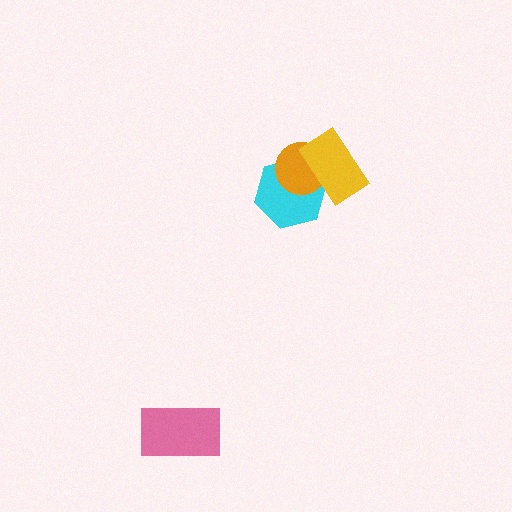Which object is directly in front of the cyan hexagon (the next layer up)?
The orange circle is directly in front of the cyan hexagon.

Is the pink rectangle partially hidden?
No, no other shape covers it.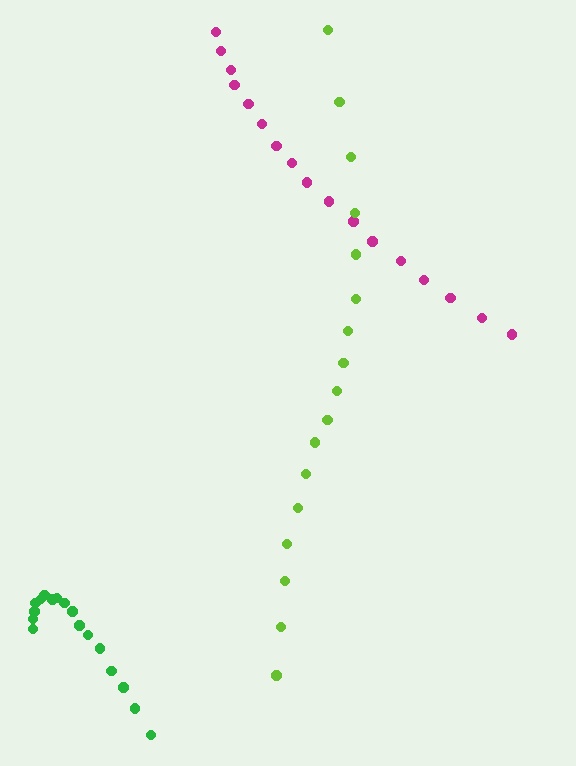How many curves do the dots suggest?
There are 3 distinct paths.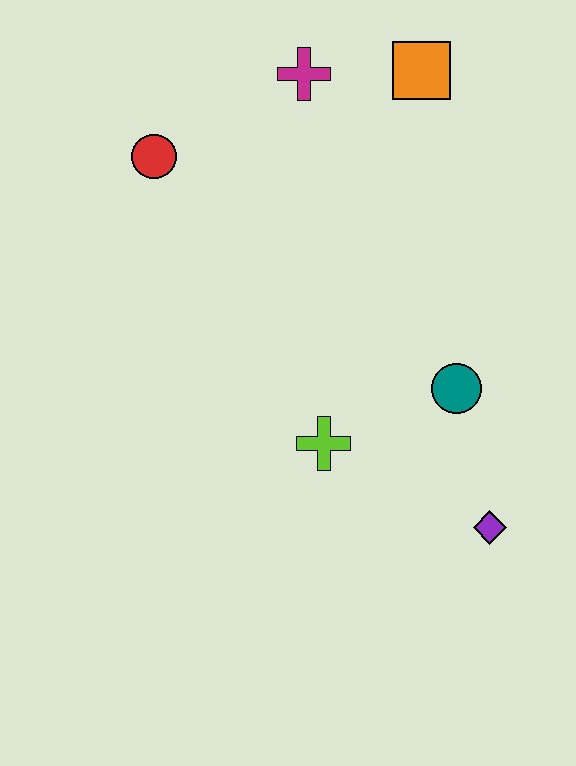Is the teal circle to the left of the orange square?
No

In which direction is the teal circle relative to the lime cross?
The teal circle is to the right of the lime cross.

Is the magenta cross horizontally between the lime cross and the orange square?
No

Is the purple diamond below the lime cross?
Yes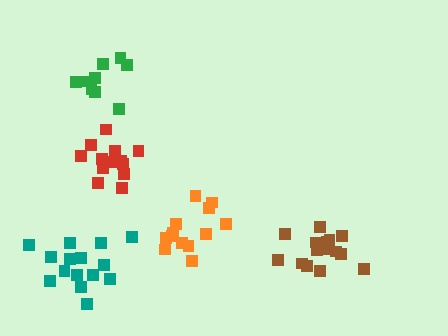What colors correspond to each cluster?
The clusters are colored: red, orange, brown, teal, green.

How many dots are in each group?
Group 1: 13 dots, Group 2: 13 dots, Group 3: 15 dots, Group 4: 15 dots, Group 5: 9 dots (65 total).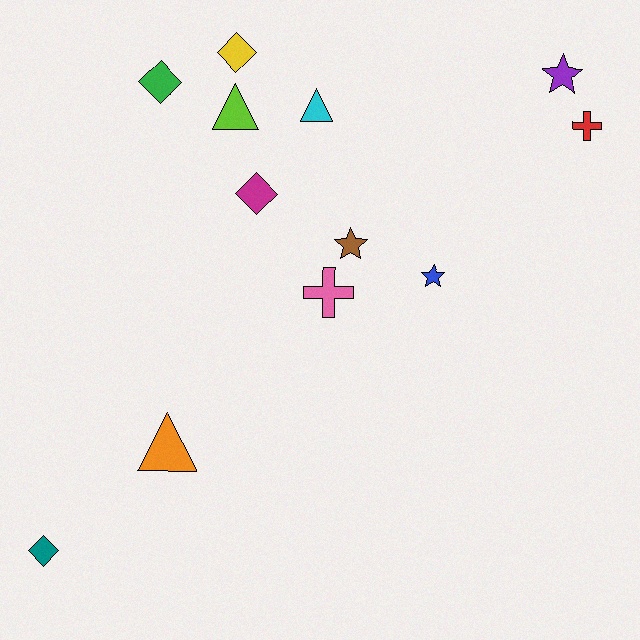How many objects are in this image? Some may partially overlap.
There are 12 objects.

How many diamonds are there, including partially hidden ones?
There are 4 diamonds.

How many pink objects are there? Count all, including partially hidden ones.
There is 1 pink object.